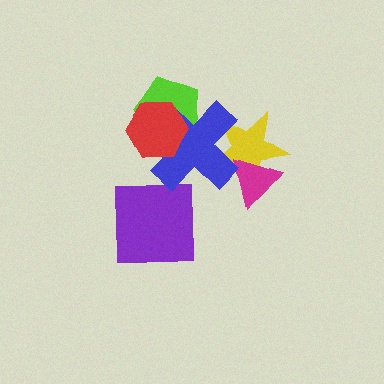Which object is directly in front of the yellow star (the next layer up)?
The magenta triangle is directly in front of the yellow star.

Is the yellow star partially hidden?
Yes, it is partially covered by another shape.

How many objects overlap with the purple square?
0 objects overlap with the purple square.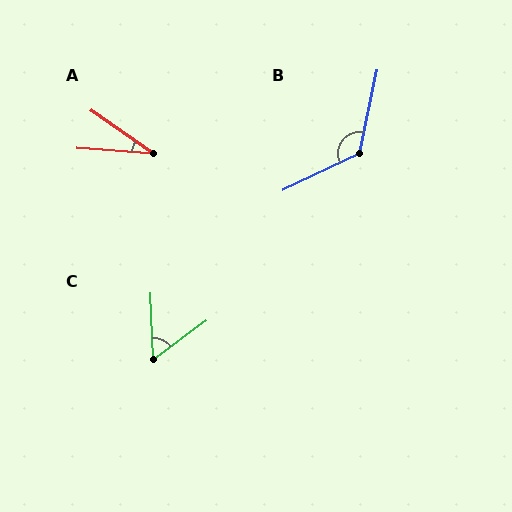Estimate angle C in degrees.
Approximately 56 degrees.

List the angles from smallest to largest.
A (31°), C (56°), B (128°).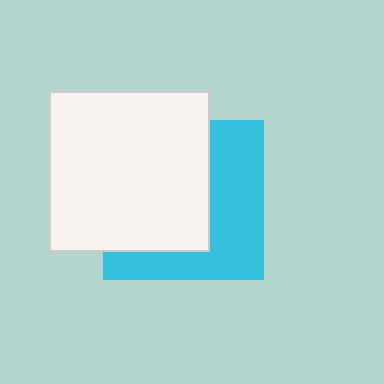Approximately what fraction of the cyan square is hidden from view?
Roughly 55% of the cyan square is hidden behind the white square.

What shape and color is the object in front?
The object in front is a white square.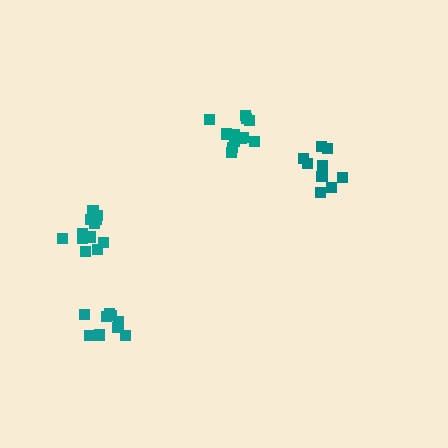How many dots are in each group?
Group 1: 13 dots, Group 2: 9 dots, Group 3: 14 dots, Group 4: 10 dots (46 total).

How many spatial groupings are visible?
There are 4 spatial groupings.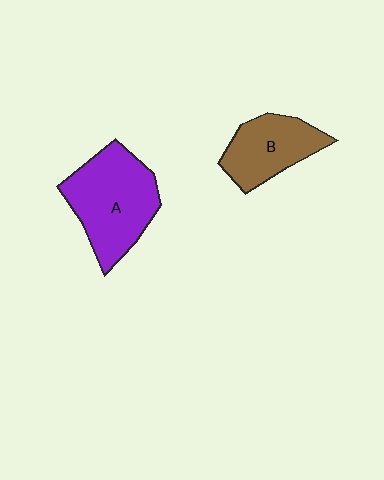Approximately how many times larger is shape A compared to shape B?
Approximately 1.5 times.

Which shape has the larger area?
Shape A (purple).